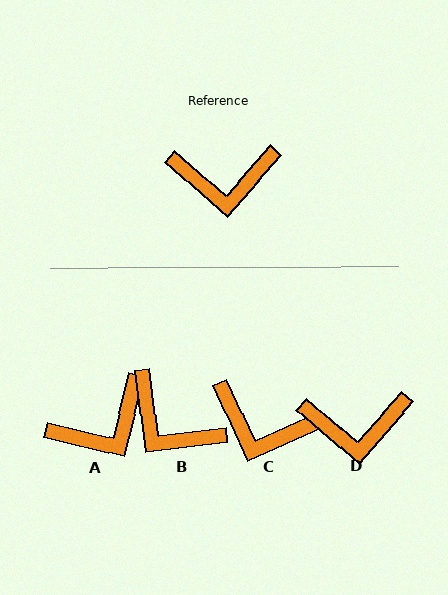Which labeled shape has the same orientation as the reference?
D.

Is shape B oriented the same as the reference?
No, it is off by about 42 degrees.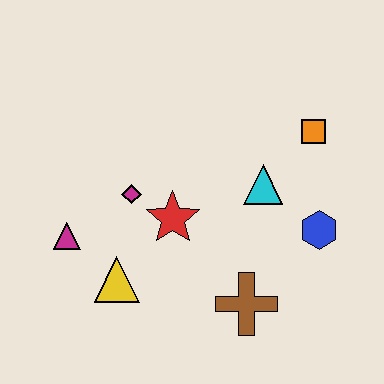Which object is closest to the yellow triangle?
The magenta triangle is closest to the yellow triangle.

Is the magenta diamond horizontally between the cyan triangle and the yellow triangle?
Yes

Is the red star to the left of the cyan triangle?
Yes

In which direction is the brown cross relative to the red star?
The brown cross is below the red star.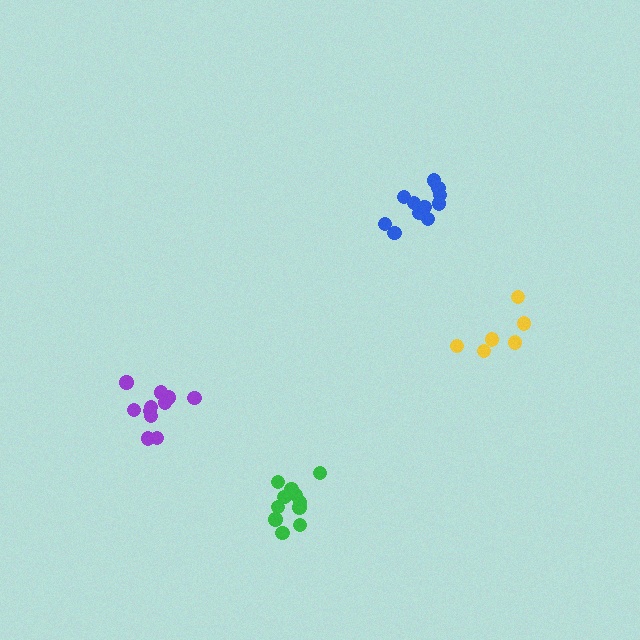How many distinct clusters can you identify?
There are 4 distinct clusters.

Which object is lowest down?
The green cluster is bottommost.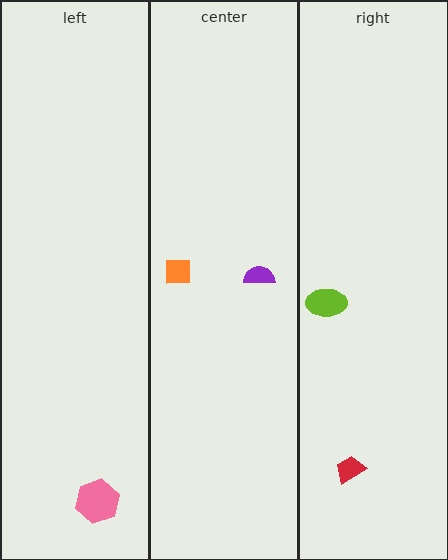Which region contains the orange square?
The center region.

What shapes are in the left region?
The pink hexagon.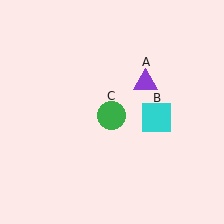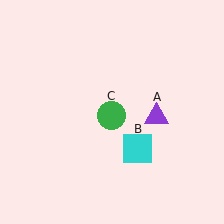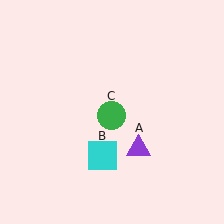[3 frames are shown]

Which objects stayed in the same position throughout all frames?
Green circle (object C) remained stationary.